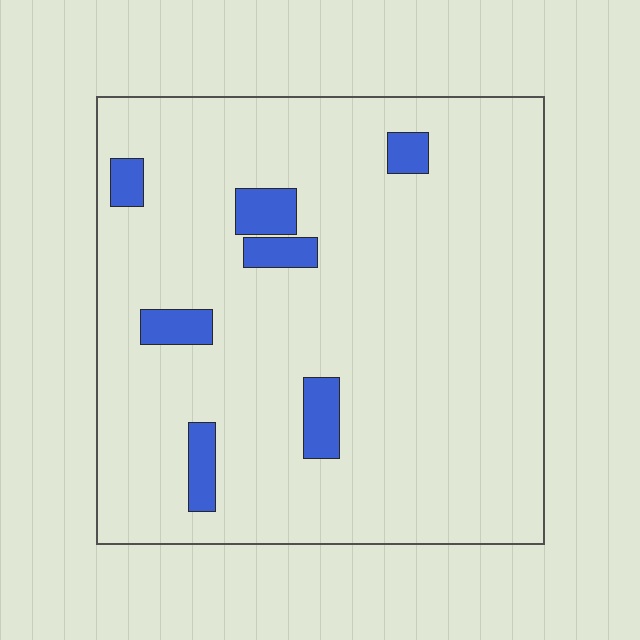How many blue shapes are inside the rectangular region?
7.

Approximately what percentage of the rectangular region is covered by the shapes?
Approximately 10%.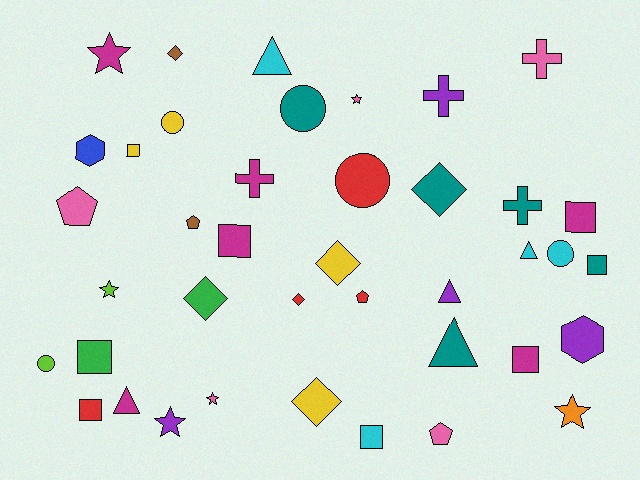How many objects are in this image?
There are 40 objects.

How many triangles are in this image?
There are 5 triangles.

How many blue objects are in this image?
There is 1 blue object.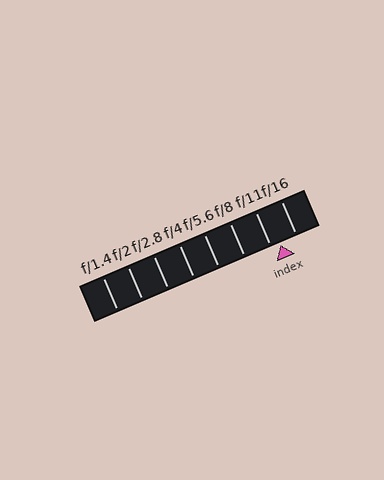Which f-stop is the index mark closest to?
The index mark is closest to f/11.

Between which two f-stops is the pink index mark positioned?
The index mark is between f/11 and f/16.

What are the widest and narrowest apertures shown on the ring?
The widest aperture shown is f/1.4 and the narrowest is f/16.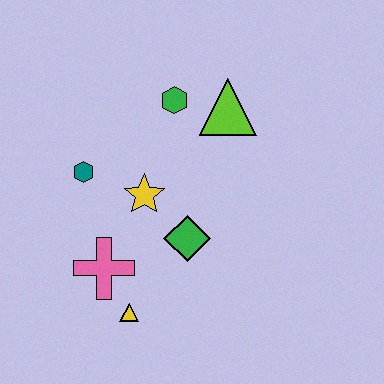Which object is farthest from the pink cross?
The lime triangle is farthest from the pink cross.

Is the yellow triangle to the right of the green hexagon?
No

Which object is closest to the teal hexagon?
The yellow star is closest to the teal hexagon.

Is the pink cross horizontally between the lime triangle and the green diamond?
No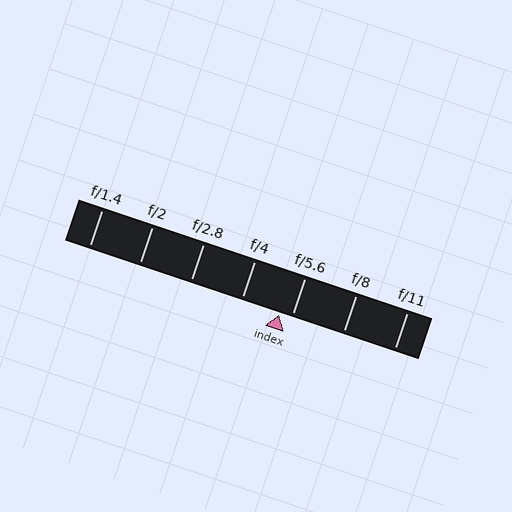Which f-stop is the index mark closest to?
The index mark is closest to f/5.6.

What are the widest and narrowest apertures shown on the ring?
The widest aperture shown is f/1.4 and the narrowest is f/11.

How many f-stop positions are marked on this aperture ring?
There are 7 f-stop positions marked.